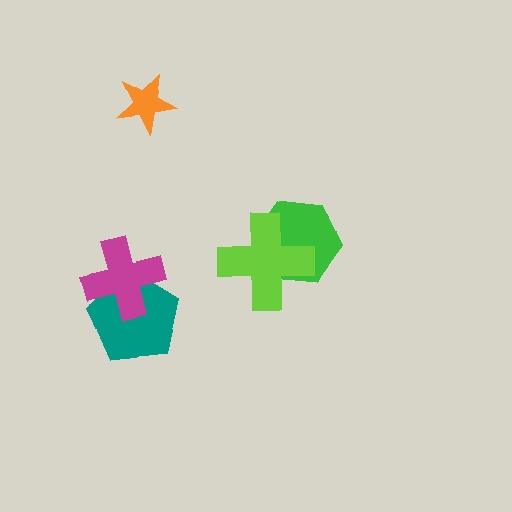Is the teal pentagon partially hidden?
Yes, it is partially covered by another shape.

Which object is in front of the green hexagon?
The lime cross is in front of the green hexagon.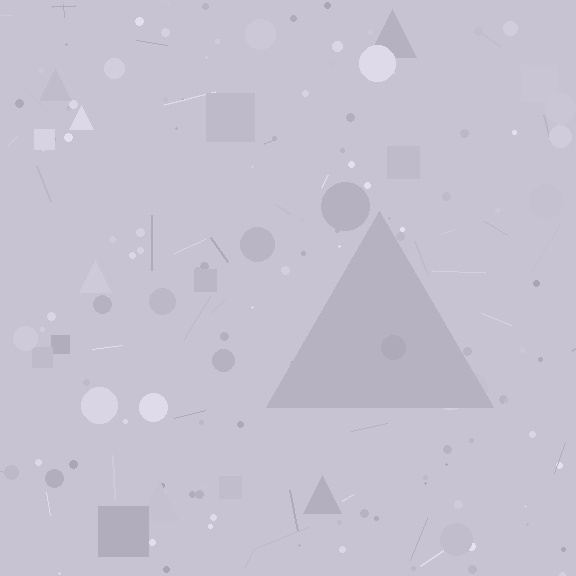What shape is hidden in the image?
A triangle is hidden in the image.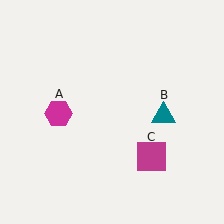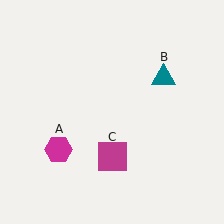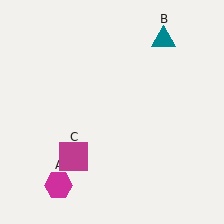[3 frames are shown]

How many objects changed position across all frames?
3 objects changed position: magenta hexagon (object A), teal triangle (object B), magenta square (object C).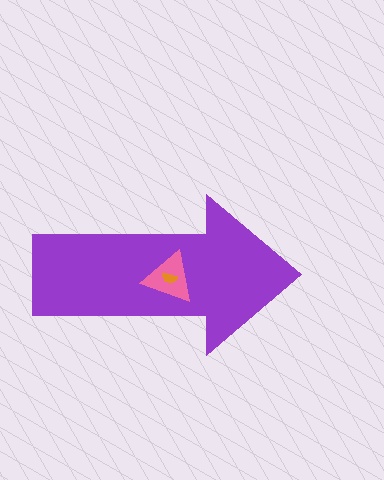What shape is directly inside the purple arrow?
The pink triangle.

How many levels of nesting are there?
3.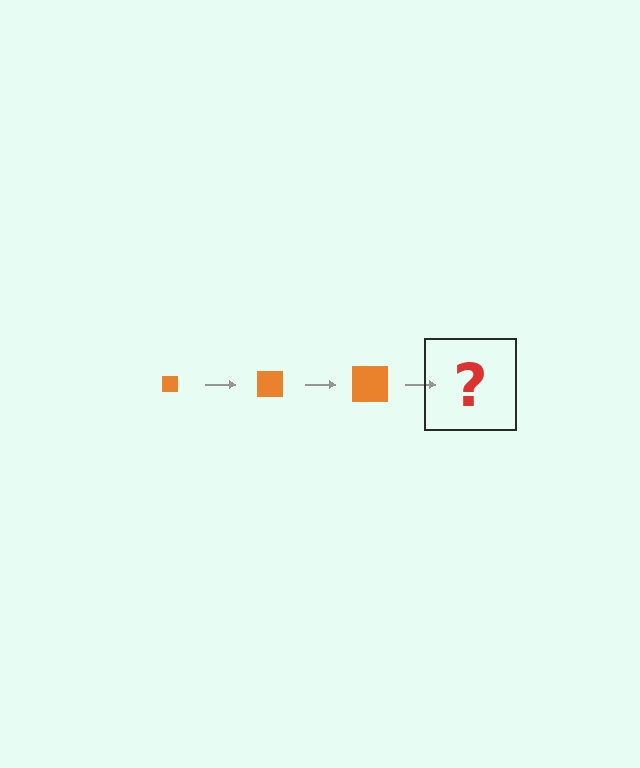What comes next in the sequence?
The next element should be an orange square, larger than the previous one.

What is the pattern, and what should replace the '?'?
The pattern is that the square gets progressively larger each step. The '?' should be an orange square, larger than the previous one.